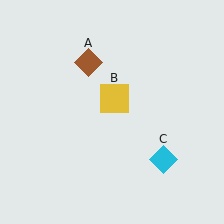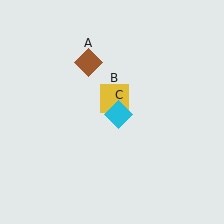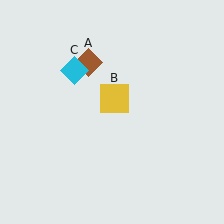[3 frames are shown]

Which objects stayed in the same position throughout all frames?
Brown diamond (object A) and yellow square (object B) remained stationary.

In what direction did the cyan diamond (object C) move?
The cyan diamond (object C) moved up and to the left.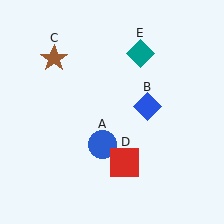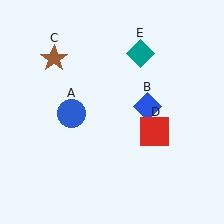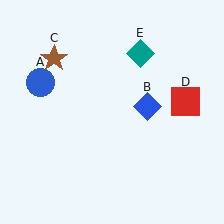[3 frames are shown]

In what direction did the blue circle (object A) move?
The blue circle (object A) moved up and to the left.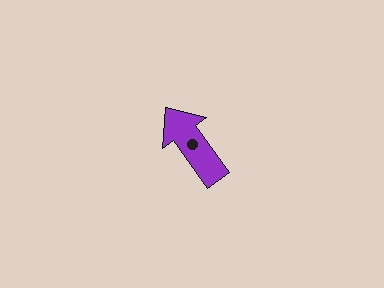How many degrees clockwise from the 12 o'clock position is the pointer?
Approximately 324 degrees.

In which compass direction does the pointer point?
Northwest.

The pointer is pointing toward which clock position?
Roughly 11 o'clock.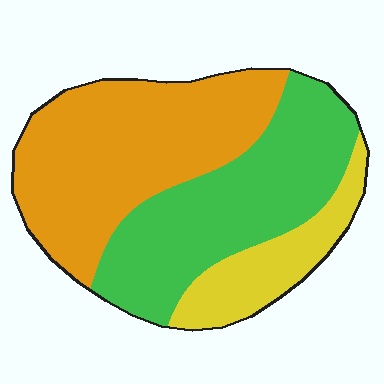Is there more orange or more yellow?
Orange.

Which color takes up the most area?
Orange, at roughly 45%.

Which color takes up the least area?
Yellow, at roughly 15%.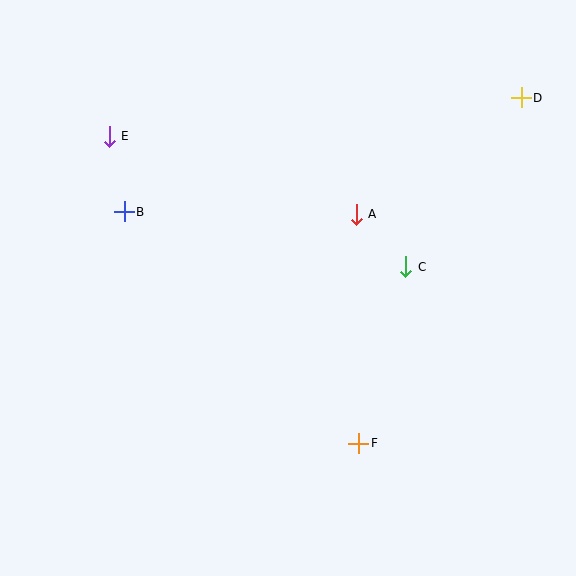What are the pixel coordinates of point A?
Point A is at (356, 214).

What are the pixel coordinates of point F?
Point F is at (359, 443).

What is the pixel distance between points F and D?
The distance between F and D is 382 pixels.